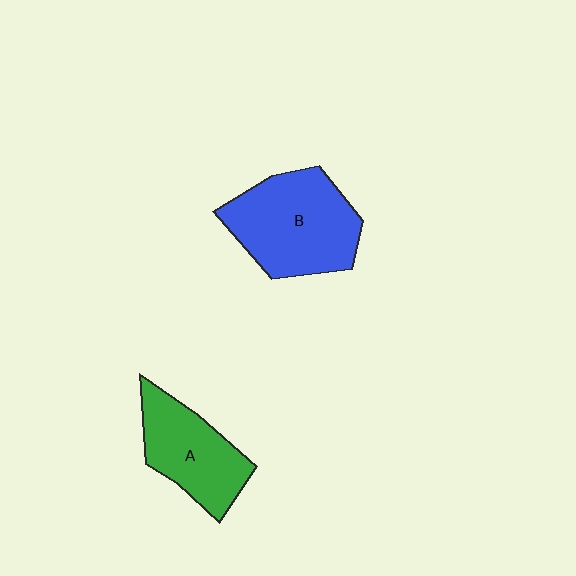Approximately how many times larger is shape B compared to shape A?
Approximately 1.3 times.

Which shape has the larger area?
Shape B (blue).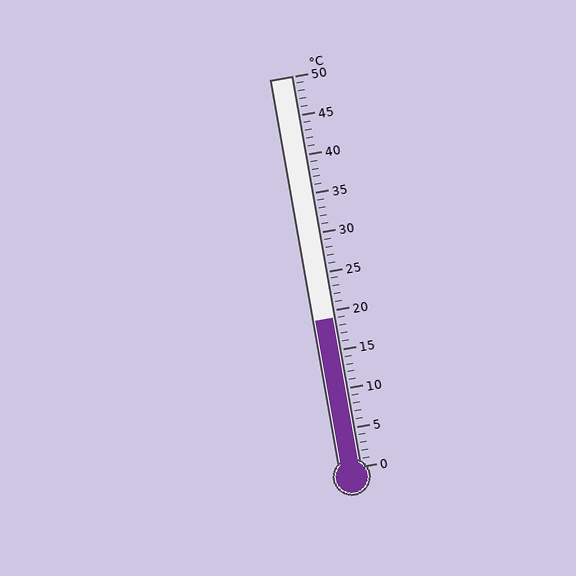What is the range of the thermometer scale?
The thermometer scale ranges from 0°C to 50°C.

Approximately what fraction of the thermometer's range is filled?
The thermometer is filled to approximately 40% of its range.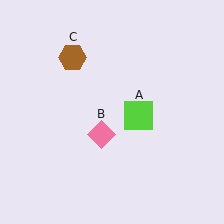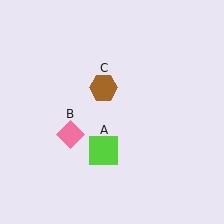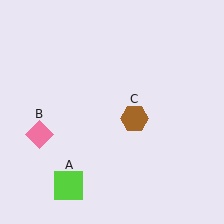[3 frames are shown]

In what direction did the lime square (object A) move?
The lime square (object A) moved down and to the left.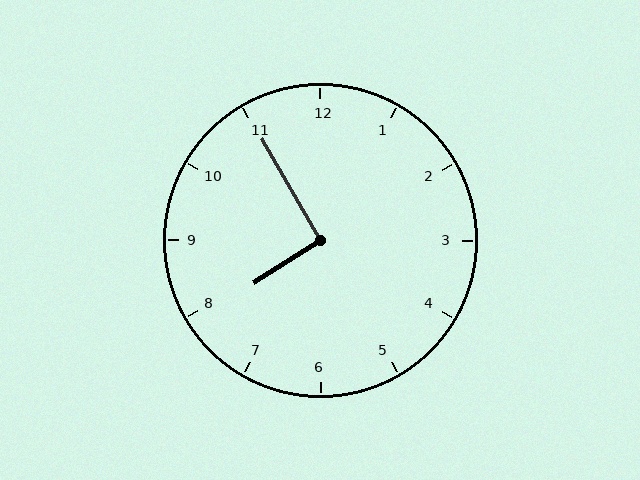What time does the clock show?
7:55.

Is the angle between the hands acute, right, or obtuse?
It is right.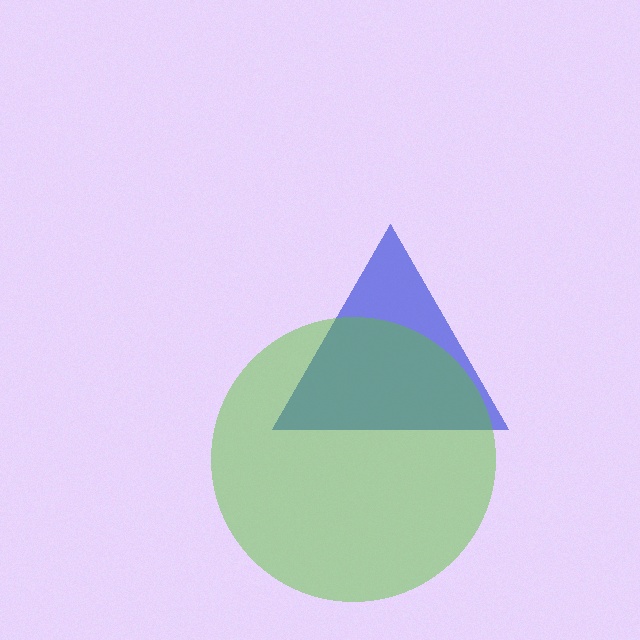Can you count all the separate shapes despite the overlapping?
Yes, there are 2 separate shapes.